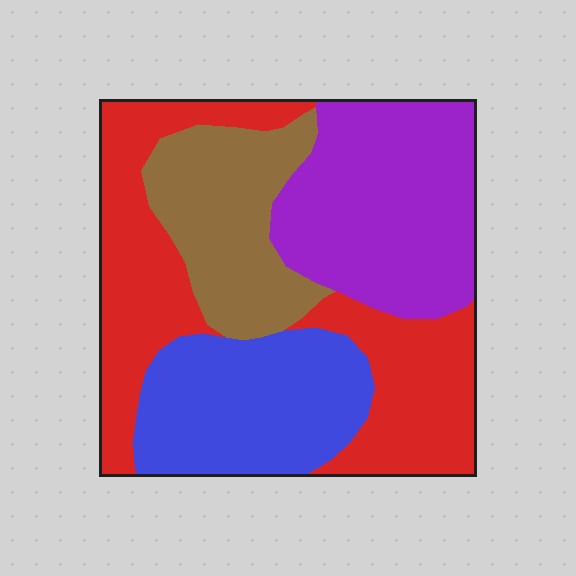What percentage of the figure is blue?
Blue covers around 20% of the figure.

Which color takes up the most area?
Red, at roughly 35%.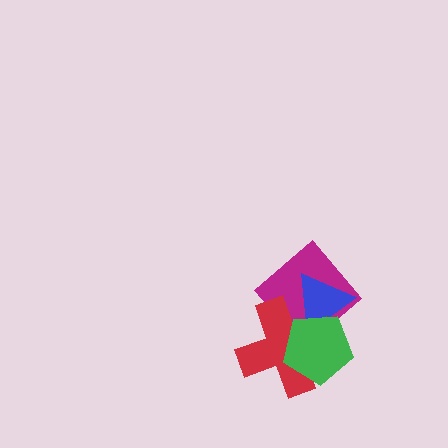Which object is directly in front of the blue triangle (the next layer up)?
The red cross is directly in front of the blue triangle.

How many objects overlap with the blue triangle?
3 objects overlap with the blue triangle.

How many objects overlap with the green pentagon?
3 objects overlap with the green pentagon.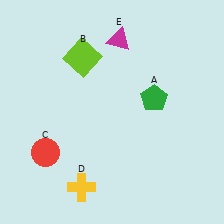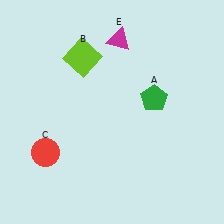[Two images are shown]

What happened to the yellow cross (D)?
The yellow cross (D) was removed in Image 2. It was in the bottom-left area of Image 1.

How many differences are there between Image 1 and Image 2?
There is 1 difference between the two images.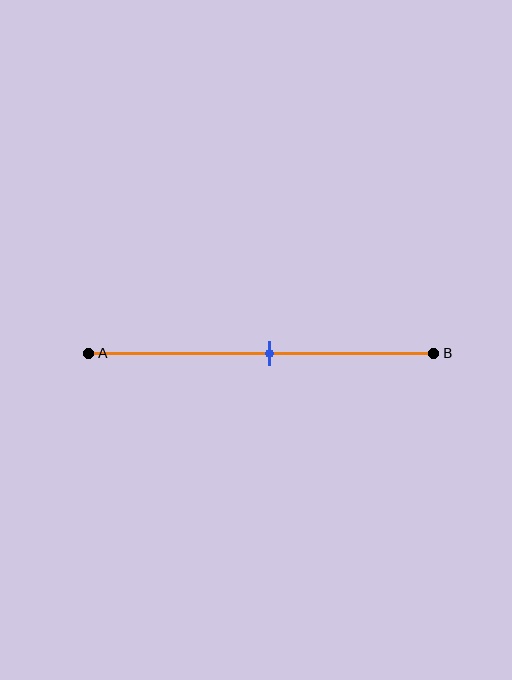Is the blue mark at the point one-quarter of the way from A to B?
No, the mark is at about 50% from A, not at the 25% one-quarter point.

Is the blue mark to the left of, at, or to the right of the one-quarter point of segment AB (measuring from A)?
The blue mark is to the right of the one-quarter point of segment AB.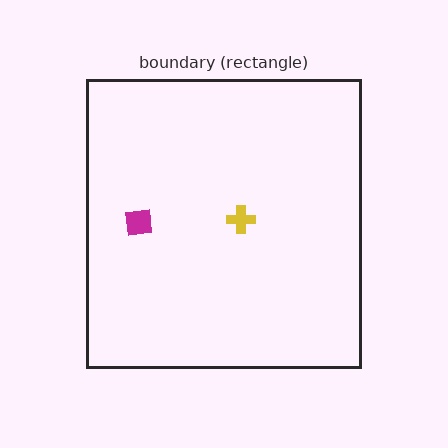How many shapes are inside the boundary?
2 inside, 0 outside.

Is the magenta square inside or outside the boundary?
Inside.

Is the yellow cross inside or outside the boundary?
Inside.